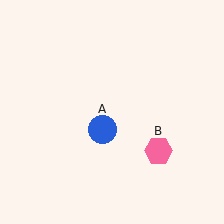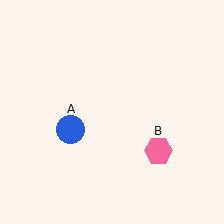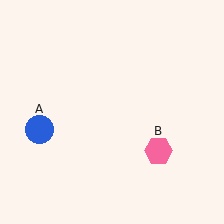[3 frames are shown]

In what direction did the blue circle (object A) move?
The blue circle (object A) moved left.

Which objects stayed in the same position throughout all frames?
Pink hexagon (object B) remained stationary.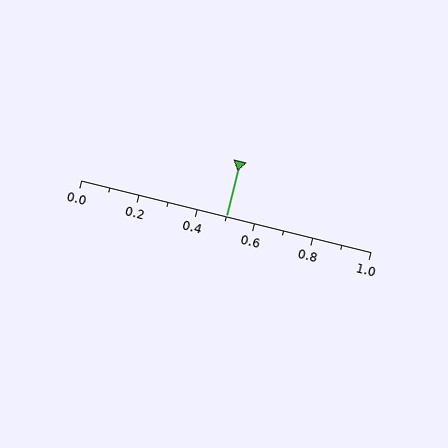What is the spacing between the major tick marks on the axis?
The major ticks are spaced 0.2 apart.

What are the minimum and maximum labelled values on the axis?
The axis runs from 0.0 to 1.0.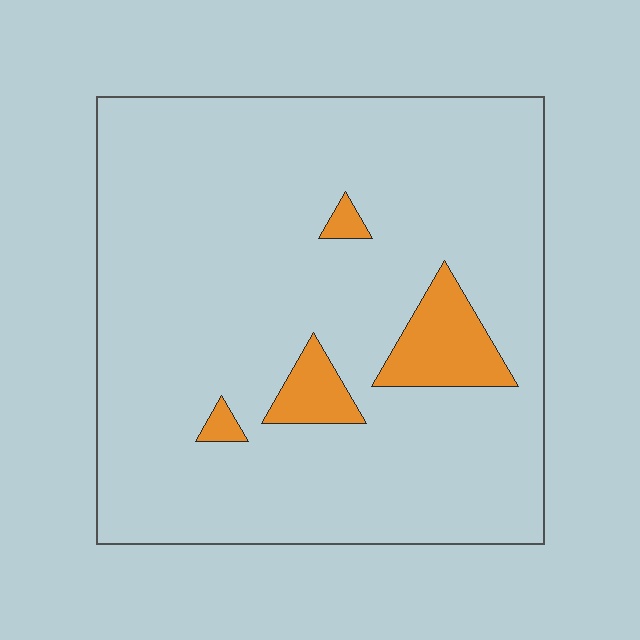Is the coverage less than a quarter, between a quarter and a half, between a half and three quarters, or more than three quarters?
Less than a quarter.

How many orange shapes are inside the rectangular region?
4.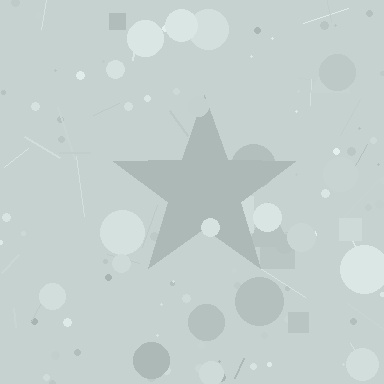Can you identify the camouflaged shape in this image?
The camouflaged shape is a star.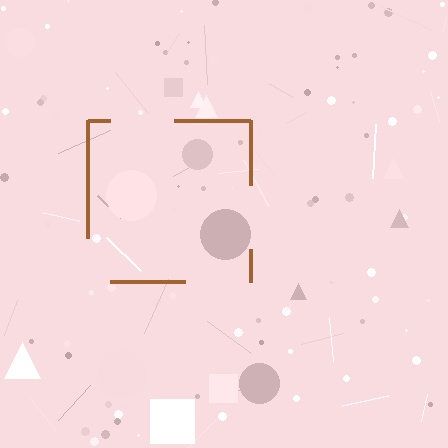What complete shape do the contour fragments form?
The contour fragments form a square.